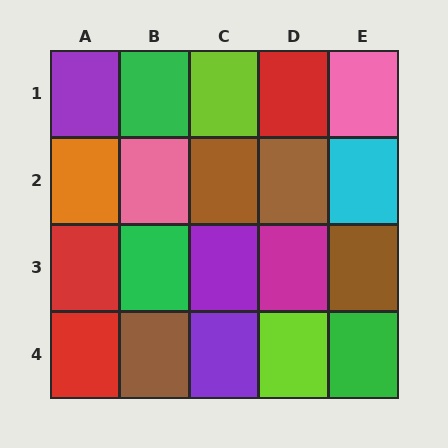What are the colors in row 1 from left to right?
Purple, green, lime, red, pink.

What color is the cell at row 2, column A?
Orange.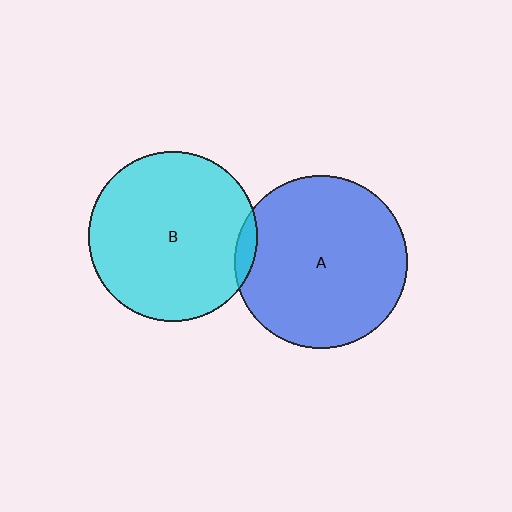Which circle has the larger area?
Circle A (blue).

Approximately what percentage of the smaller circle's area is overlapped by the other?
Approximately 5%.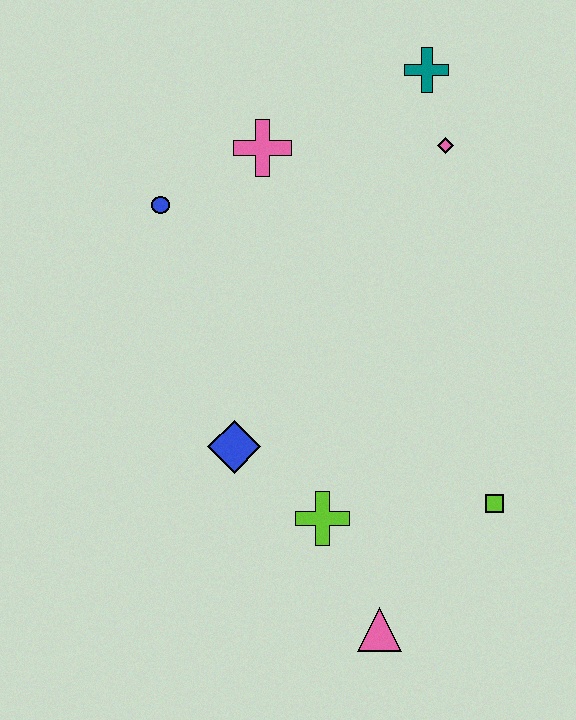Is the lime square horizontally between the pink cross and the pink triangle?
No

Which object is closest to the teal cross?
The pink diamond is closest to the teal cross.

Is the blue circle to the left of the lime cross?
Yes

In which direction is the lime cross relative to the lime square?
The lime cross is to the left of the lime square.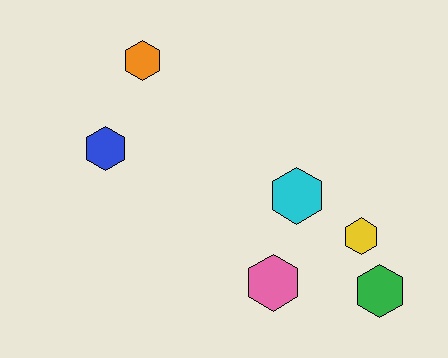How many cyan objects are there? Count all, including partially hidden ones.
There is 1 cyan object.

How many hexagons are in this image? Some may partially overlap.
There are 6 hexagons.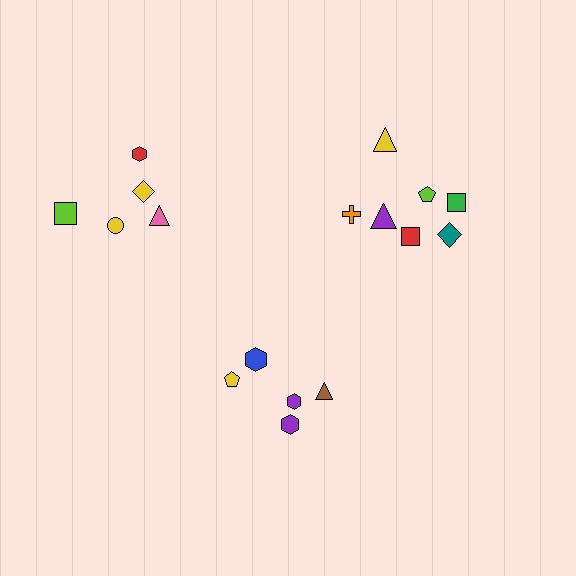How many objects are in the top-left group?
There are 5 objects.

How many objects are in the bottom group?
There are 5 objects.